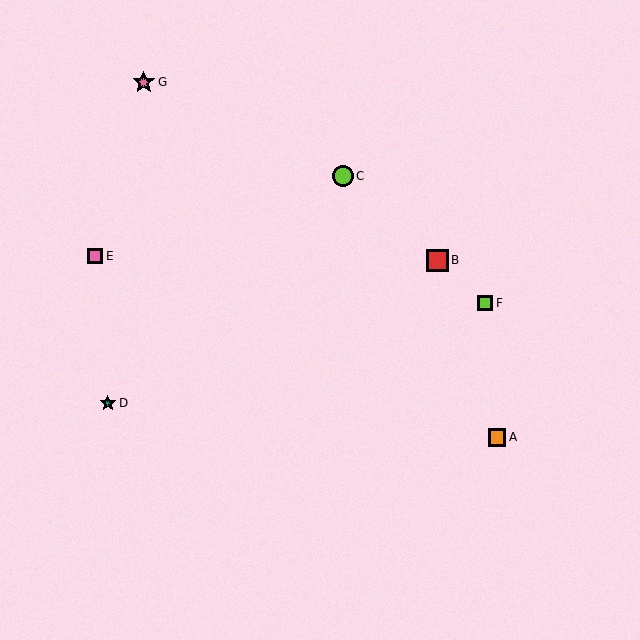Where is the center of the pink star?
The center of the pink star is at (144, 82).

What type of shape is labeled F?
Shape F is a lime square.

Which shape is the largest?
The pink star (labeled G) is the largest.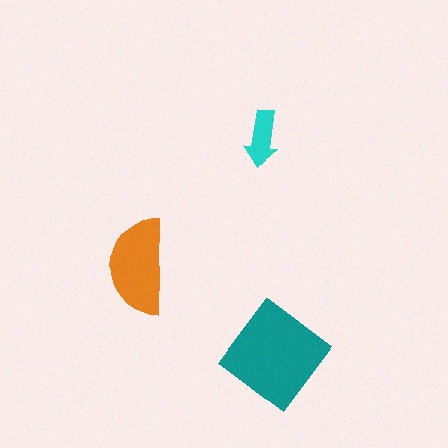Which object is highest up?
The cyan arrow is topmost.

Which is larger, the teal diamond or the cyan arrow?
The teal diamond.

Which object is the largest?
The teal diamond.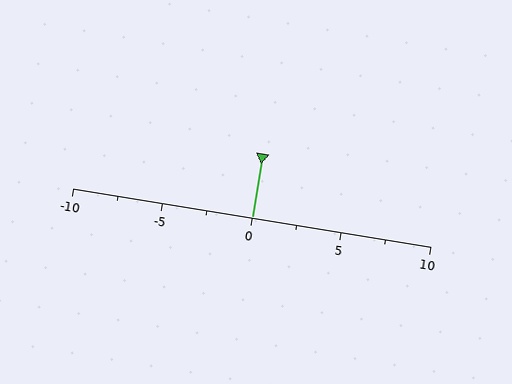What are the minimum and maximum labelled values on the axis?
The axis runs from -10 to 10.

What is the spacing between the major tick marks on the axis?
The major ticks are spaced 5 apart.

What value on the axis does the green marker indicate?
The marker indicates approximately 0.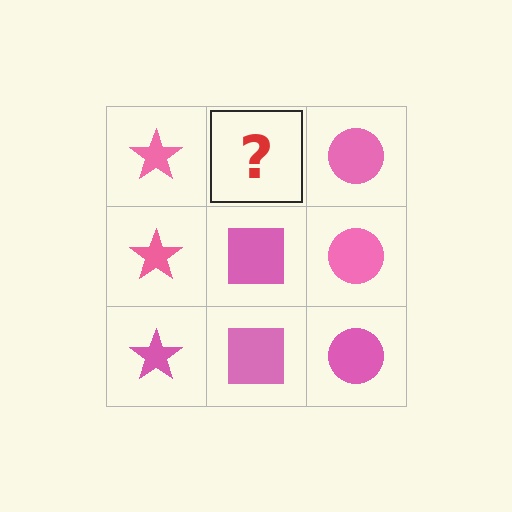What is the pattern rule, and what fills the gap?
The rule is that each column has a consistent shape. The gap should be filled with a pink square.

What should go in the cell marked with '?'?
The missing cell should contain a pink square.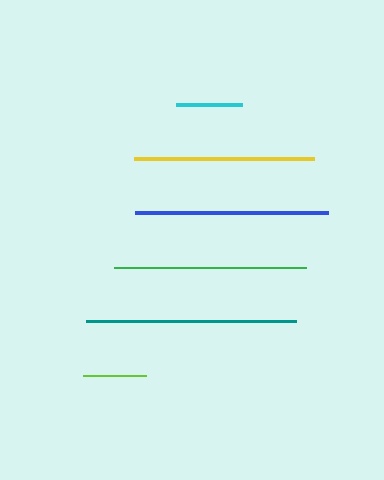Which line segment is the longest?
The teal line is the longest at approximately 210 pixels.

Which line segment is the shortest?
The lime line is the shortest at approximately 63 pixels.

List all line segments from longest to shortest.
From longest to shortest: teal, blue, green, yellow, cyan, lime.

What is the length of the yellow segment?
The yellow segment is approximately 179 pixels long.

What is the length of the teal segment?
The teal segment is approximately 210 pixels long.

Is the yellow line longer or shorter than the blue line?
The blue line is longer than the yellow line.